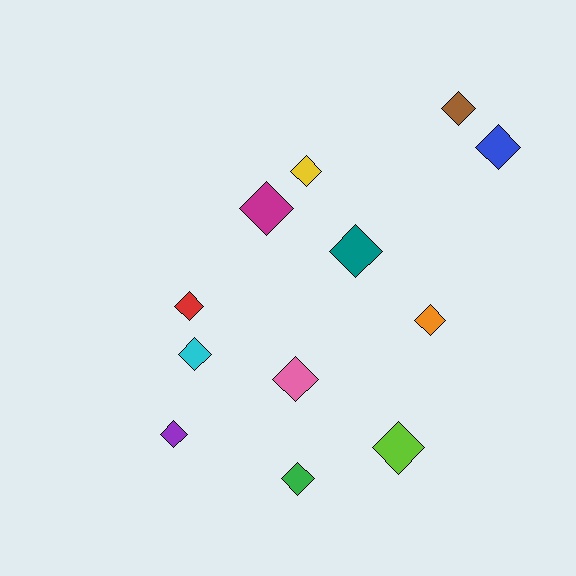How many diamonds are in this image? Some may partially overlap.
There are 12 diamonds.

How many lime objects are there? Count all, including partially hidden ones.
There is 1 lime object.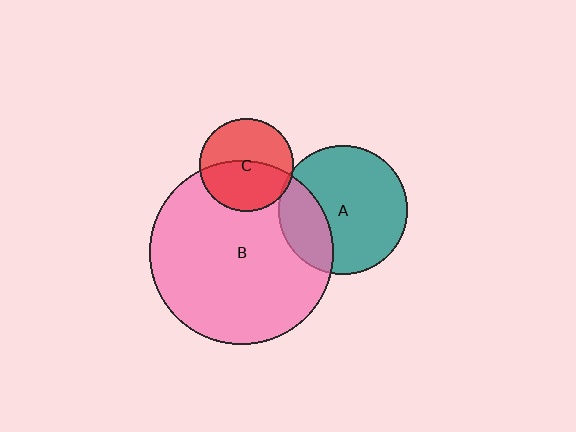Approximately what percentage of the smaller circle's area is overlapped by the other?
Approximately 50%.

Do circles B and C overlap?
Yes.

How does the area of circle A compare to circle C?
Approximately 1.9 times.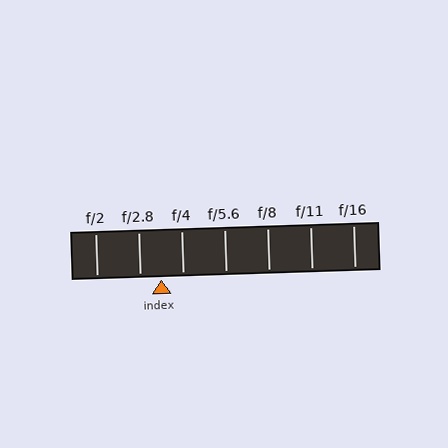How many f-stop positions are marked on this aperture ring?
There are 7 f-stop positions marked.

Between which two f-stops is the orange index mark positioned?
The index mark is between f/2.8 and f/4.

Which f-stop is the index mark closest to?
The index mark is closest to f/2.8.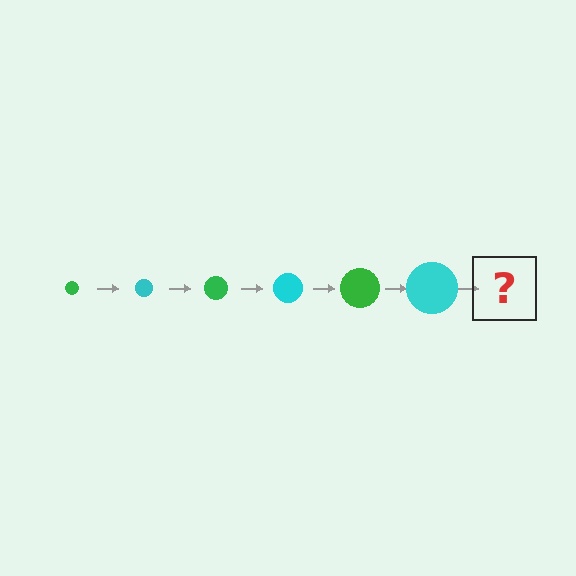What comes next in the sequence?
The next element should be a green circle, larger than the previous one.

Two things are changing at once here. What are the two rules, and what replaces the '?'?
The two rules are that the circle grows larger each step and the color cycles through green and cyan. The '?' should be a green circle, larger than the previous one.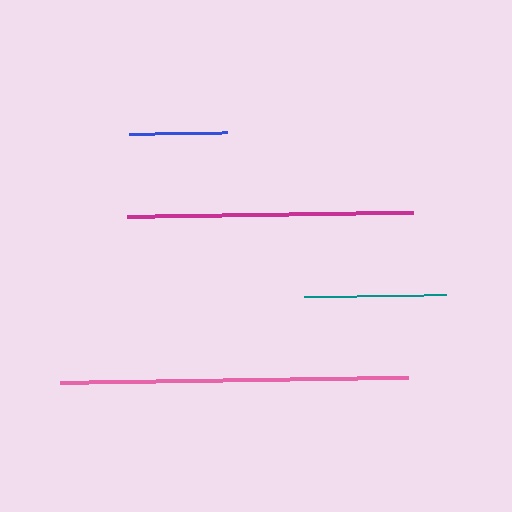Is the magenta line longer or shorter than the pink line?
The pink line is longer than the magenta line.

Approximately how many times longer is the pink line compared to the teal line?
The pink line is approximately 2.5 times the length of the teal line.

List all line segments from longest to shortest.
From longest to shortest: pink, magenta, teal, blue.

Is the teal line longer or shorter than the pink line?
The pink line is longer than the teal line.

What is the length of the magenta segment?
The magenta segment is approximately 285 pixels long.